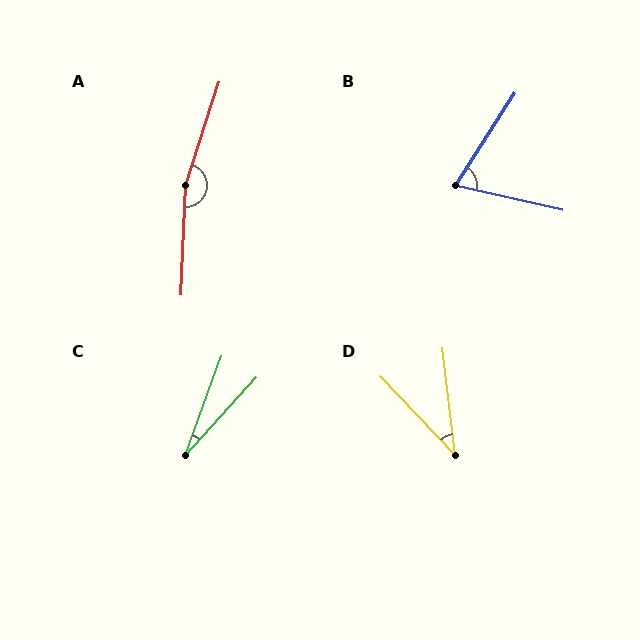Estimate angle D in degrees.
Approximately 37 degrees.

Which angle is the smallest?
C, at approximately 22 degrees.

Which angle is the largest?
A, at approximately 164 degrees.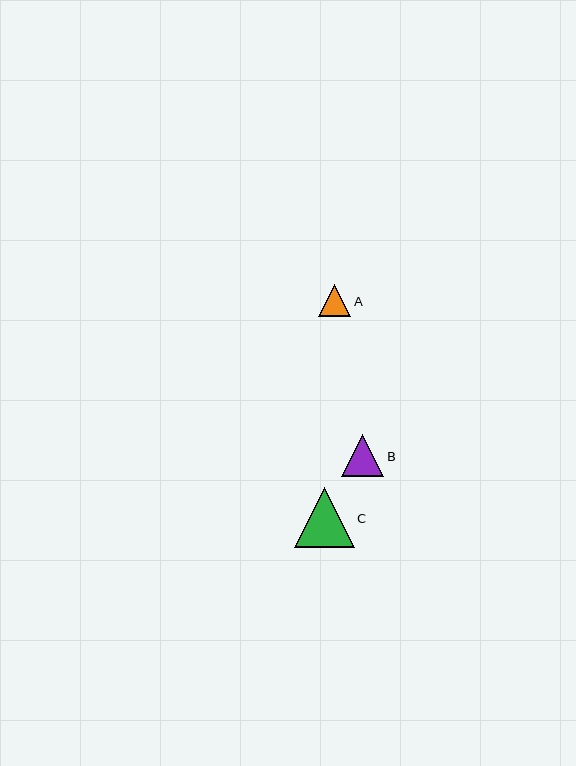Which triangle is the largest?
Triangle C is the largest with a size of approximately 60 pixels.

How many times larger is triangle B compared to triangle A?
Triangle B is approximately 1.3 times the size of triangle A.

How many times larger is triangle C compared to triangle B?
Triangle C is approximately 1.4 times the size of triangle B.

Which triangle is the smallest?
Triangle A is the smallest with a size of approximately 33 pixels.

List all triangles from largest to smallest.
From largest to smallest: C, B, A.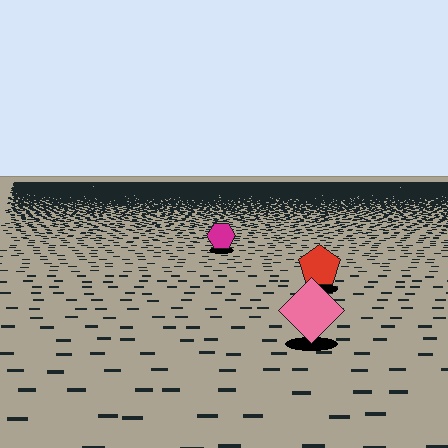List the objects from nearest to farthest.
From nearest to farthest: the pink diamond, the red pentagon, the magenta hexagon.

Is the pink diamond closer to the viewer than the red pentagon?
Yes. The pink diamond is closer — you can tell from the texture gradient: the ground texture is coarser near it.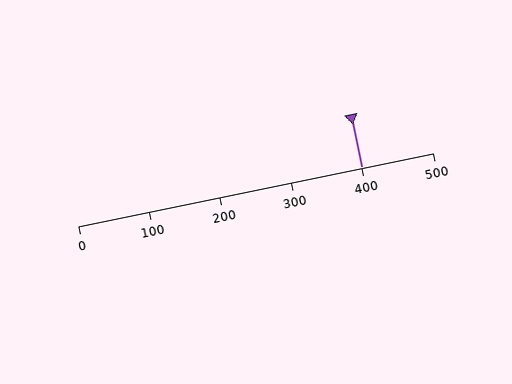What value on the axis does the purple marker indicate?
The marker indicates approximately 400.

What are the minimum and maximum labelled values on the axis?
The axis runs from 0 to 500.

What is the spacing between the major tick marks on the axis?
The major ticks are spaced 100 apart.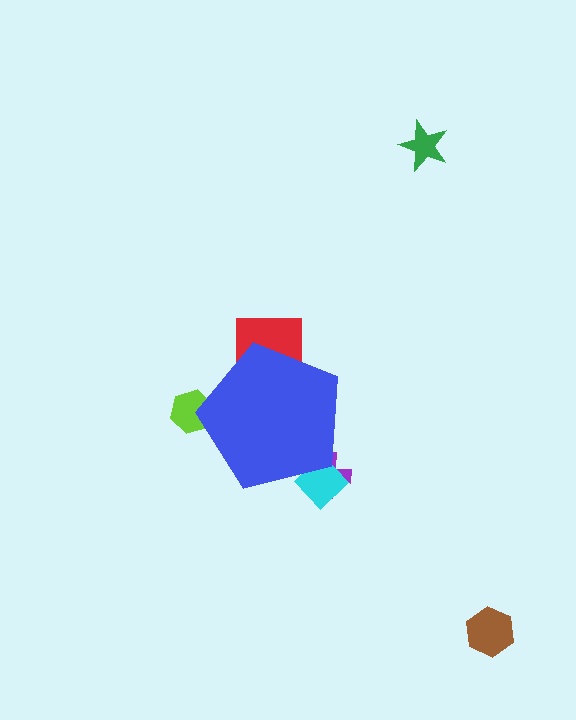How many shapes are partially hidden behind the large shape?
4 shapes are partially hidden.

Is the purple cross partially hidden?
Yes, the purple cross is partially hidden behind the blue pentagon.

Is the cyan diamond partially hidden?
Yes, the cyan diamond is partially hidden behind the blue pentagon.